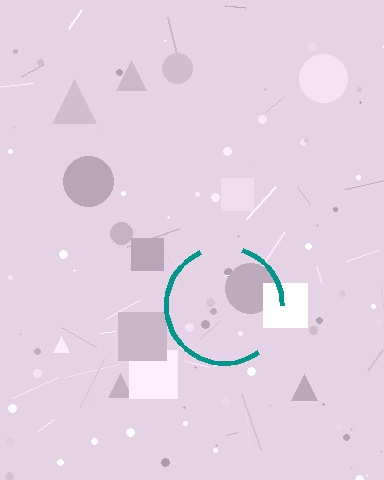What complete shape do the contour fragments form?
The contour fragments form a circle.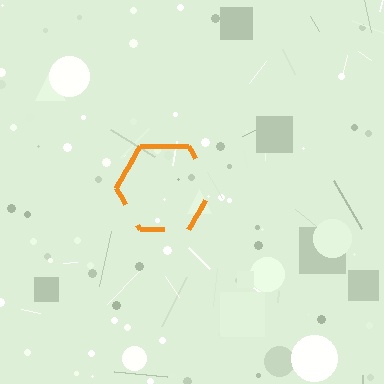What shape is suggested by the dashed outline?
The dashed outline suggests a hexagon.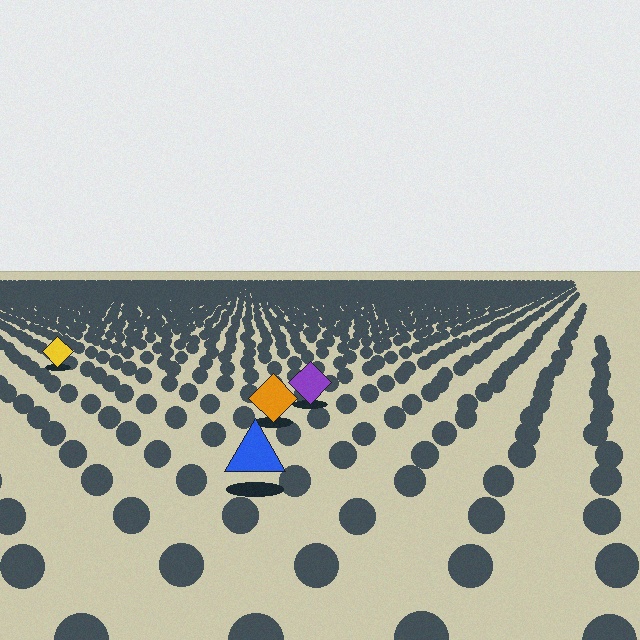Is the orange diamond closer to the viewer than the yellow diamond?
Yes. The orange diamond is closer — you can tell from the texture gradient: the ground texture is coarser near it.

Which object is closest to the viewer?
The blue triangle is closest. The texture marks near it are larger and more spread out.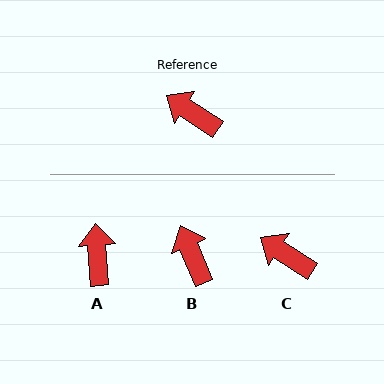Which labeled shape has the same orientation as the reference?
C.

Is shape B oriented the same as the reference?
No, it is off by about 34 degrees.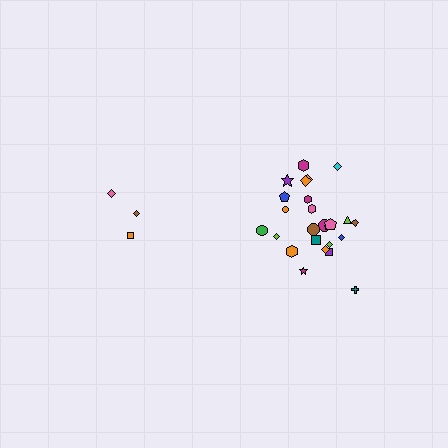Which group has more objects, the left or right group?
The right group.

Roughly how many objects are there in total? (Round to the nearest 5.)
Roughly 30 objects in total.